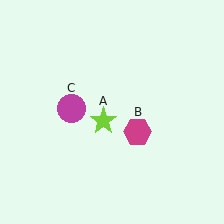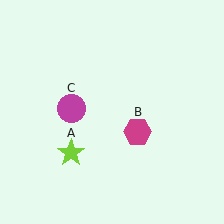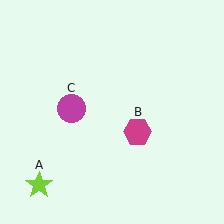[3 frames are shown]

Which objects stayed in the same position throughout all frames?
Magenta hexagon (object B) and magenta circle (object C) remained stationary.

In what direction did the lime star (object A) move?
The lime star (object A) moved down and to the left.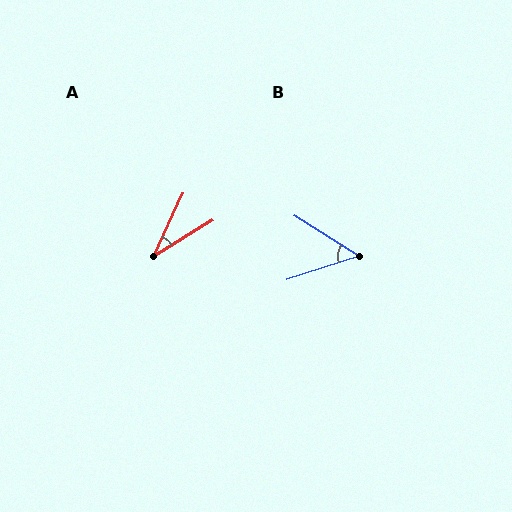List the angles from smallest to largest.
A (34°), B (50°).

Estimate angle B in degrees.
Approximately 50 degrees.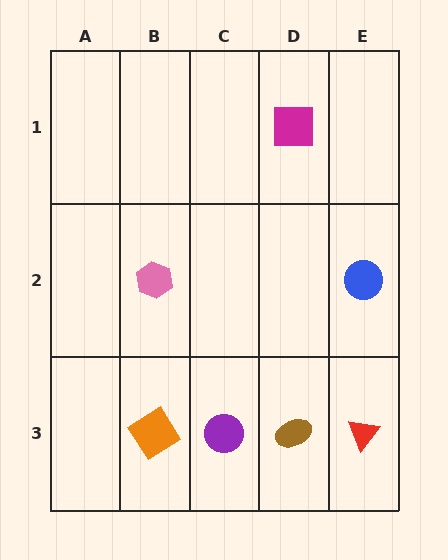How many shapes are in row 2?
2 shapes.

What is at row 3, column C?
A purple circle.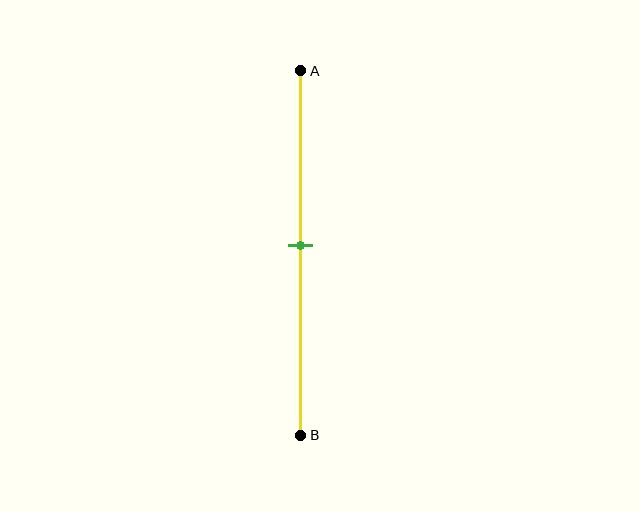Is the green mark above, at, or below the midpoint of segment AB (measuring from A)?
The green mark is approximately at the midpoint of segment AB.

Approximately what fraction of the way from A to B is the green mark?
The green mark is approximately 50% of the way from A to B.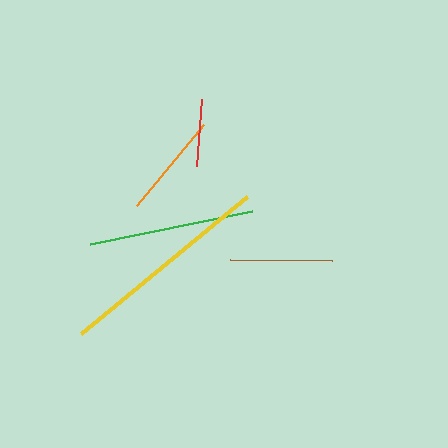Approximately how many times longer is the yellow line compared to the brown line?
The yellow line is approximately 2.1 times the length of the brown line.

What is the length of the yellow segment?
The yellow segment is approximately 215 pixels long.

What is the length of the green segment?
The green segment is approximately 166 pixels long.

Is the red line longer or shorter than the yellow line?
The yellow line is longer than the red line.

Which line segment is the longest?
The yellow line is the longest at approximately 215 pixels.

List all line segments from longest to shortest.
From longest to shortest: yellow, green, orange, brown, red.